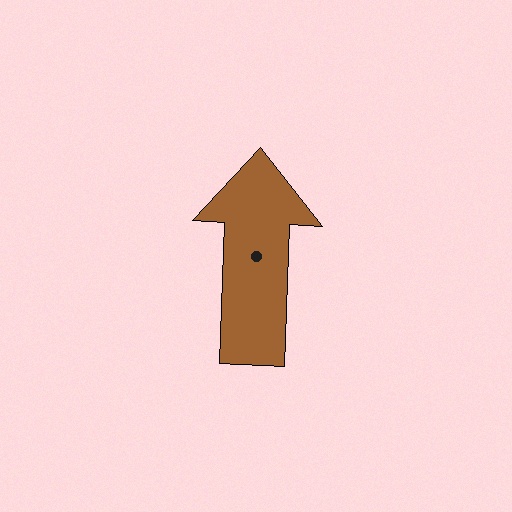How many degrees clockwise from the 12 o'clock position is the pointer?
Approximately 2 degrees.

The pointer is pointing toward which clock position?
Roughly 12 o'clock.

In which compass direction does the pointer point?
North.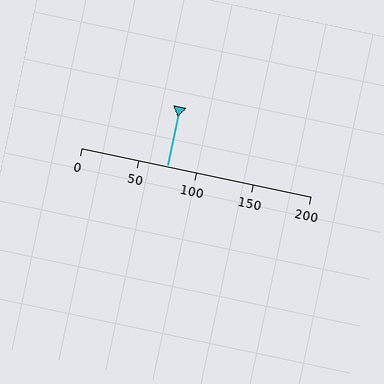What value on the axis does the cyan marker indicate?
The marker indicates approximately 75.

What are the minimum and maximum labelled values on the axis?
The axis runs from 0 to 200.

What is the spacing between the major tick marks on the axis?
The major ticks are spaced 50 apart.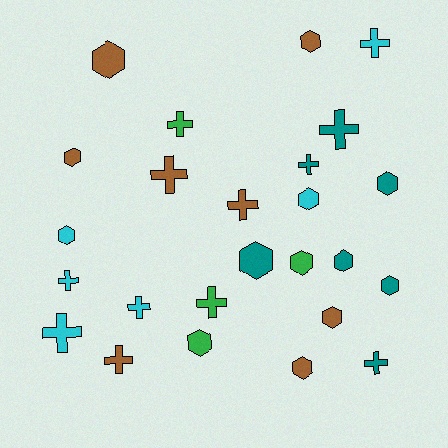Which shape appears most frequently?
Hexagon, with 13 objects.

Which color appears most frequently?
Brown, with 8 objects.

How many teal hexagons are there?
There are 4 teal hexagons.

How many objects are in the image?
There are 25 objects.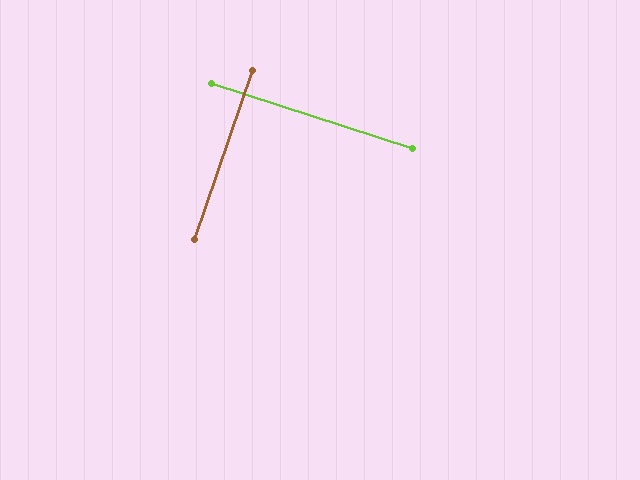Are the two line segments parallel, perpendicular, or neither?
Perpendicular — they meet at approximately 89°.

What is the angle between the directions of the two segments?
Approximately 89 degrees.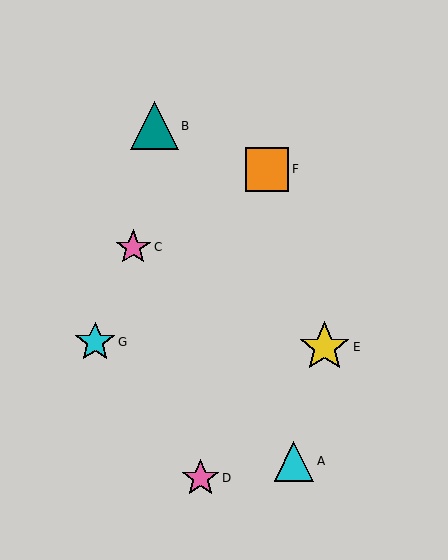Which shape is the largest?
The yellow star (labeled E) is the largest.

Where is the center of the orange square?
The center of the orange square is at (267, 169).